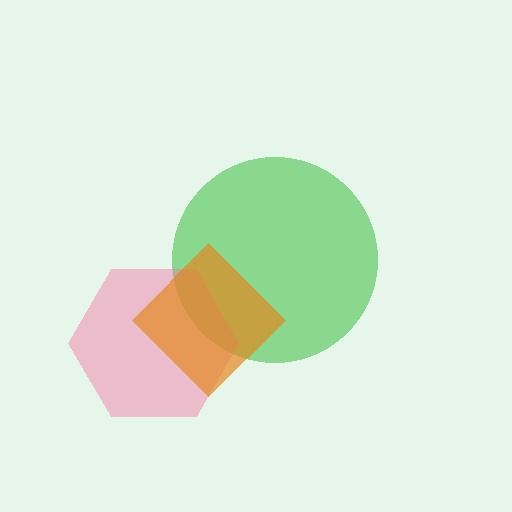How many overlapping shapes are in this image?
There are 3 overlapping shapes in the image.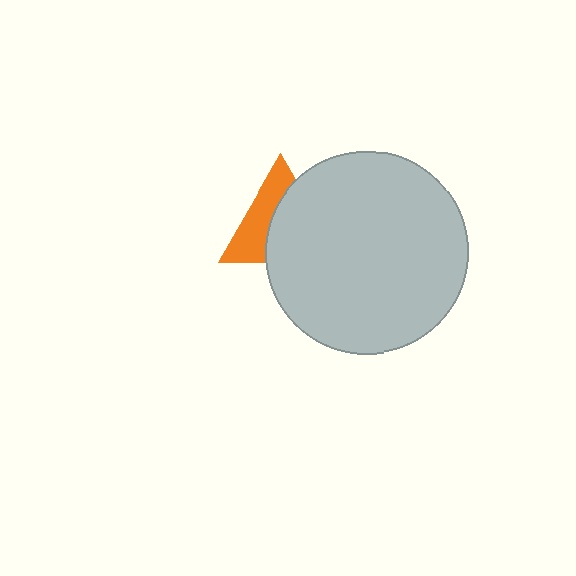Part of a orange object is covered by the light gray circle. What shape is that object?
It is a triangle.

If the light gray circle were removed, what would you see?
You would see the complete orange triangle.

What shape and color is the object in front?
The object in front is a light gray circle.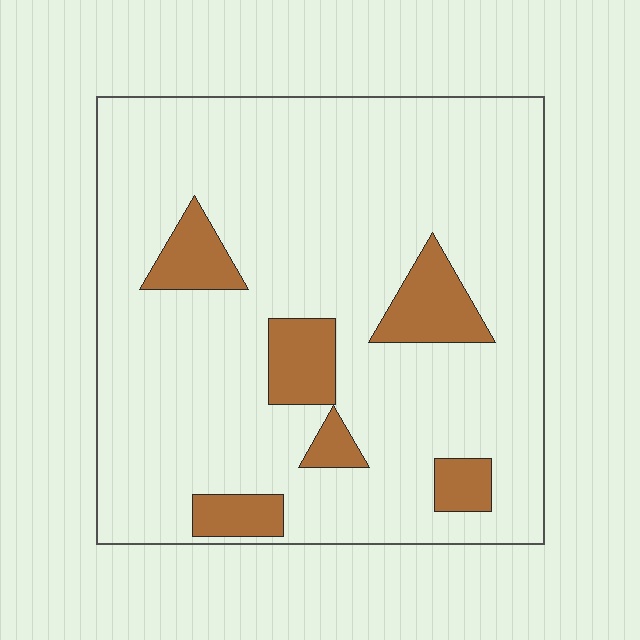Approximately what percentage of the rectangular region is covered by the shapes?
Approximately 15%.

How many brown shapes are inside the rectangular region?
6.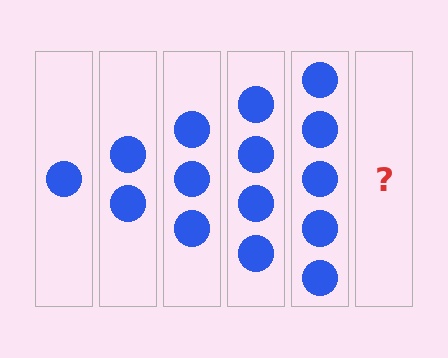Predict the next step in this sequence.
The next step is 6 circles.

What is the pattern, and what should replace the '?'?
The pattern is that each step adds one more circle. The '?' should be 6 circles.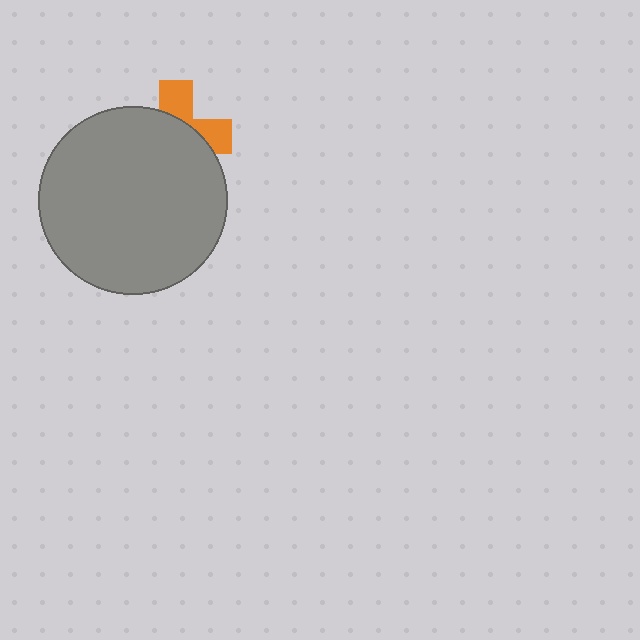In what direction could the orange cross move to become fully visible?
The orange cross could move up. That would shift it out from behind the gray circle entirely.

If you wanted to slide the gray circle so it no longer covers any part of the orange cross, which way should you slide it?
Slide it down — that is the most direct way to separate the two shapes.